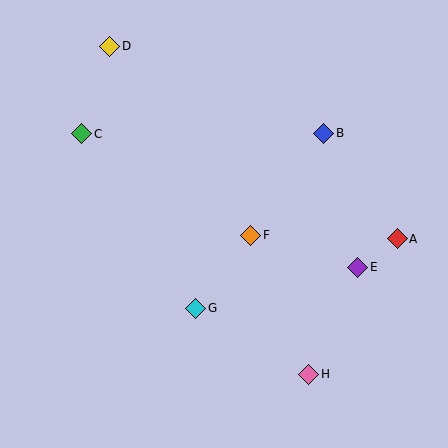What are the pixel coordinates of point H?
Point H is at (309, 374).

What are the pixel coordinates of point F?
Point F is at (251, 235).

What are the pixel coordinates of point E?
Point E is at (358, 267).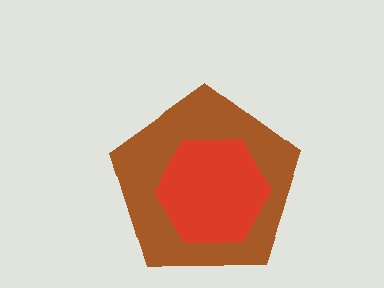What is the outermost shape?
The brown pentagon.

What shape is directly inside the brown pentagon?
The red hexagon.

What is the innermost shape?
The red hexagon.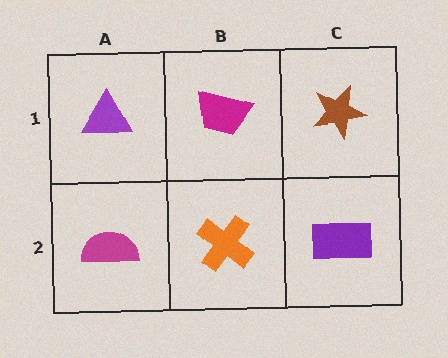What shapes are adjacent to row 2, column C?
A brown star (row 1, column C), an orange cross (row 2, column B).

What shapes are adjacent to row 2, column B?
A magenta trapezoid (row 1, column B), a magenta semicircle (row 2, column A), a purple rectangle (row 2, column C).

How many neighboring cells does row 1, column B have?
3.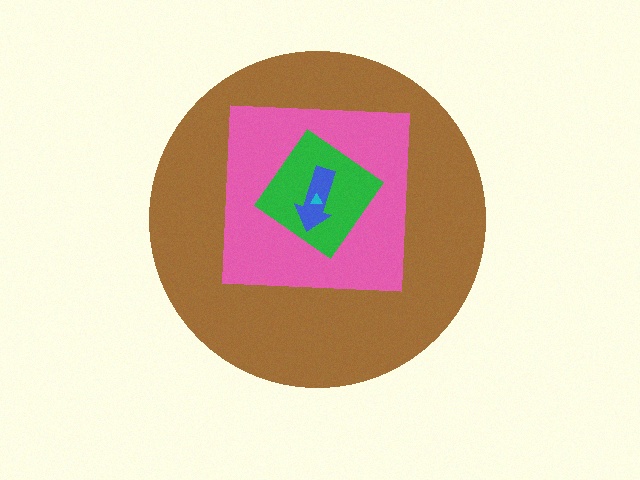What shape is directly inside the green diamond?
The blue arrow.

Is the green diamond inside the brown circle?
Yes.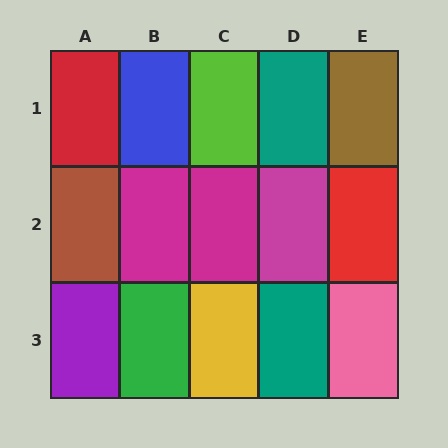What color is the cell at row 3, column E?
Pink.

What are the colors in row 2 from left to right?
Brown, magenta, magenta, magenta, red.